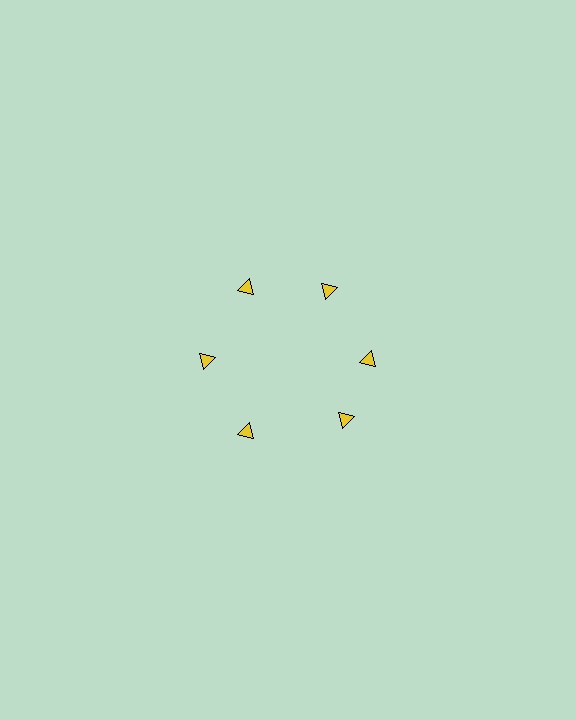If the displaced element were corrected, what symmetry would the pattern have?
It would have 6-fold rotational symmetry — the pattern would map onto itself every 60 degrees.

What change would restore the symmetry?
The symmetry would be restored by rotating it back into even spacing with its neighbors so that all 6 triangles sit at equal angles and equal distance from the center.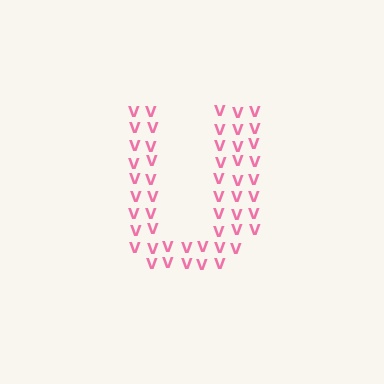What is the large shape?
The large shape is the letter U.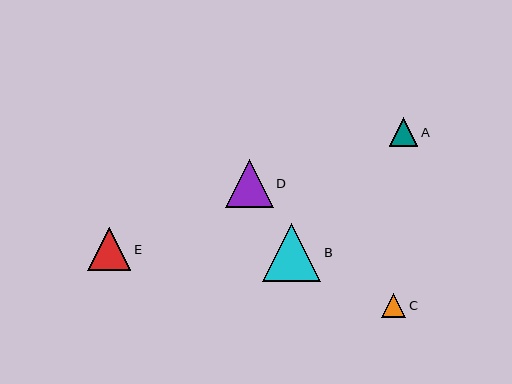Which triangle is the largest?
Triangle B is the largest with a size of approximately 58 pixels.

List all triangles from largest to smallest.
From largest to smallest: B, D, E, A, C.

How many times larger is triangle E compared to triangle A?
Triangle E is approximately 1.5 times the size of triangle A.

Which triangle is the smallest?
Triangle C is the smallest with a size of approximately 24 pixels.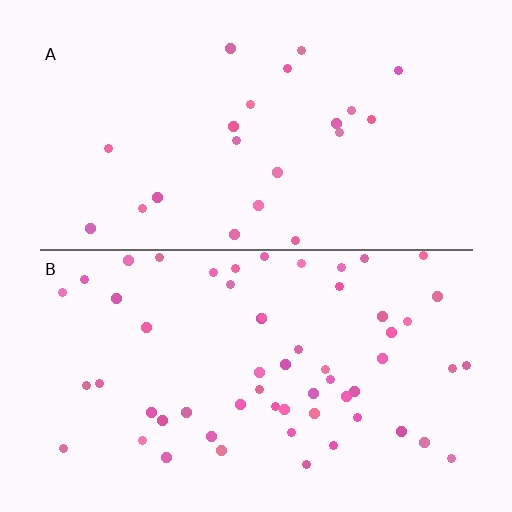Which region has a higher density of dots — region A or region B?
B (the bottom).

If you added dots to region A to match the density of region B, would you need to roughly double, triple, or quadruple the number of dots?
Approximately triple.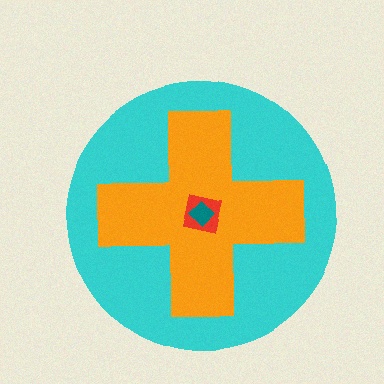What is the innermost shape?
The teal diamond.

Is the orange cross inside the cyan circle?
Yes.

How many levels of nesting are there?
4.